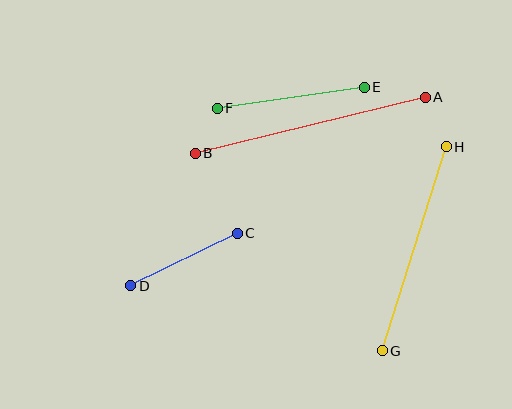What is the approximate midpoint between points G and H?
The midpoint is at approximately (414, 249) pixels.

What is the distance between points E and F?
The distance is approximately 149 pixels.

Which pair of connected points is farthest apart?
Points A and B are farthest apart.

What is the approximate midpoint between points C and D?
The midpoint is at approximately (184, 259) pixels.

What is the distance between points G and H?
The distance is approximately 214 pixels.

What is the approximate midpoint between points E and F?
The midpoint is at approximately (291, 98) pixels.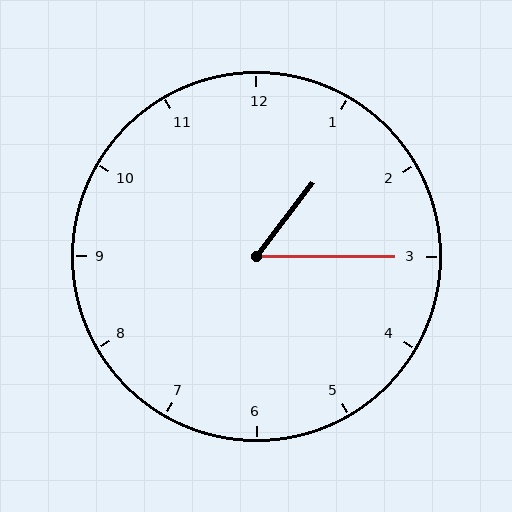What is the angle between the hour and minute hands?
Approximately 52 degrees.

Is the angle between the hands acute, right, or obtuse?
It is acute.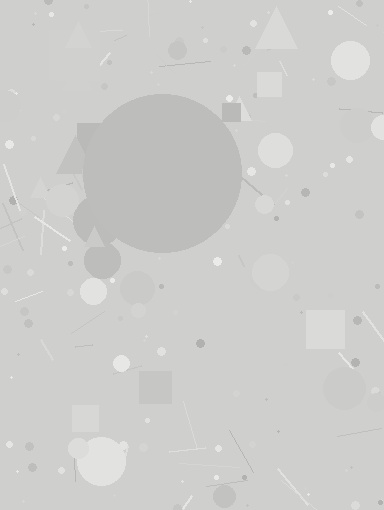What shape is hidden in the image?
A circle is hidden in the image.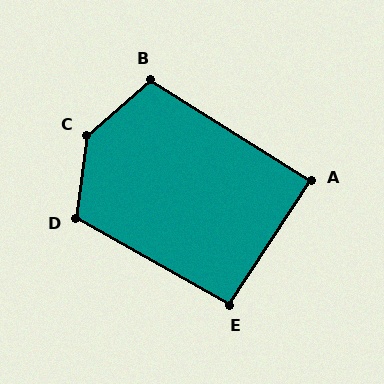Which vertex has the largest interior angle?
C, at approximately 139 degrees.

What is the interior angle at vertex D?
Approximately 112 degrees (obtuse).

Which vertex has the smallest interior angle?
A, at approximately 89 degrees.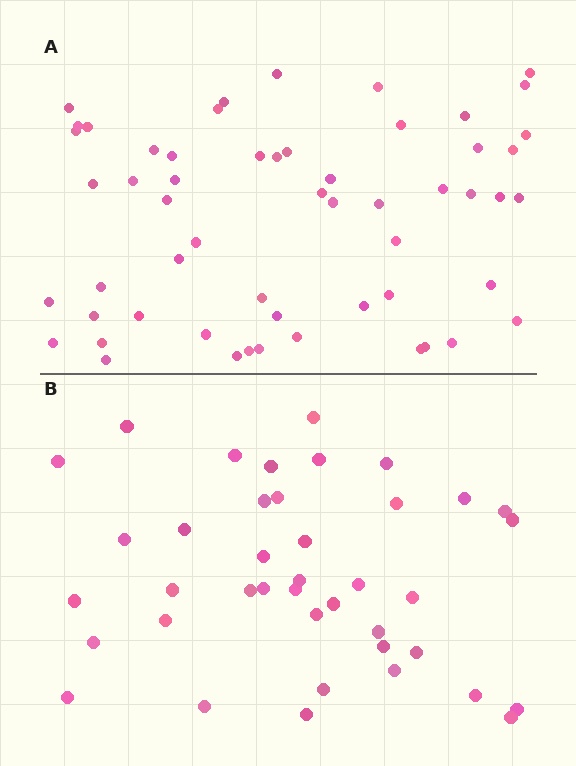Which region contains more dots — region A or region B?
Region A (the top region) has more dots.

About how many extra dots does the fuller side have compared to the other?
Region A has approximately 15 more dots than region B.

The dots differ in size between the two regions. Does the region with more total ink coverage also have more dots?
No. Region B has more total ink coverage because its dots are larger, but region A actually contains more individual dots. Total area can be misleading — the number of items is what matters here.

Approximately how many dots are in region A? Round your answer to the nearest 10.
About 60 dots. (The exact count is 56, which rounds to 60.)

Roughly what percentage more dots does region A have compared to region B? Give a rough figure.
About 40% more.